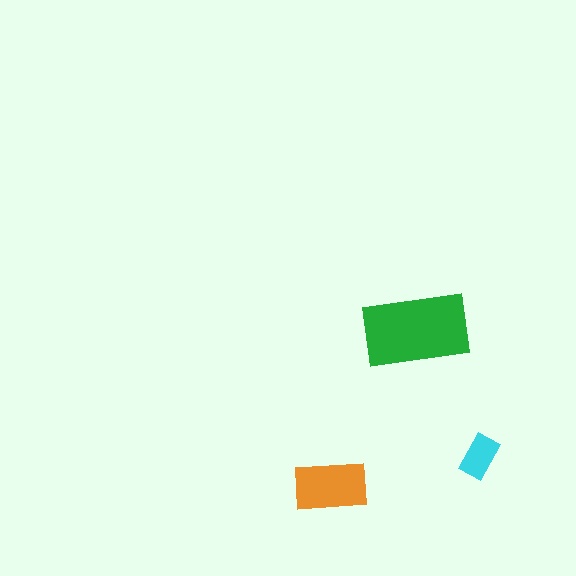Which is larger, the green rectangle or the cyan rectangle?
The green one.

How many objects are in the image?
There are 3 objects in the image.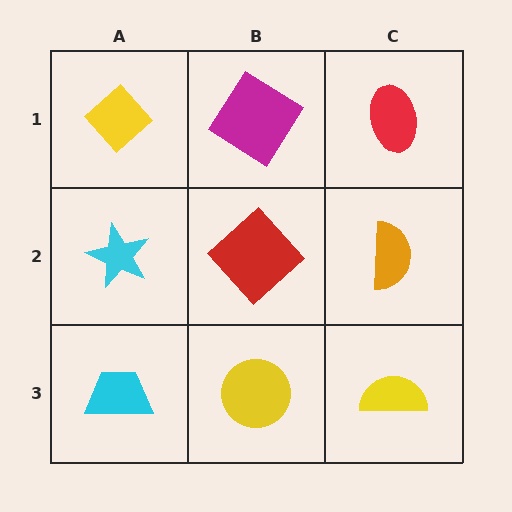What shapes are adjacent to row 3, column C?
An orange semicircle (row 2, column C), a yellow circle (row 3, column B).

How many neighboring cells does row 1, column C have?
2.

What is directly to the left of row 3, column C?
A yellow circle.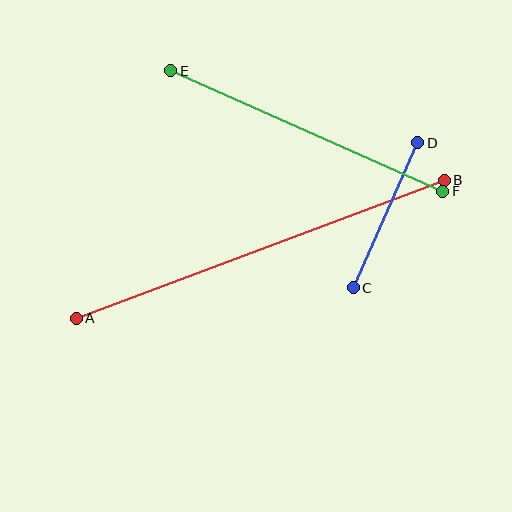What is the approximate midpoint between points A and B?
The midpoint is at approximately (260, 249) pixels.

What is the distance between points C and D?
The distance is approximately 159 pixels.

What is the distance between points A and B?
The distance is approximately 393 pixels.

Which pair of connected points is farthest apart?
Points A and B are farthest apart.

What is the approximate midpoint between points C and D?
The midpoint is at approximately (386, 215) pixels.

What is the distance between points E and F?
The distance is approximately 298 pixels.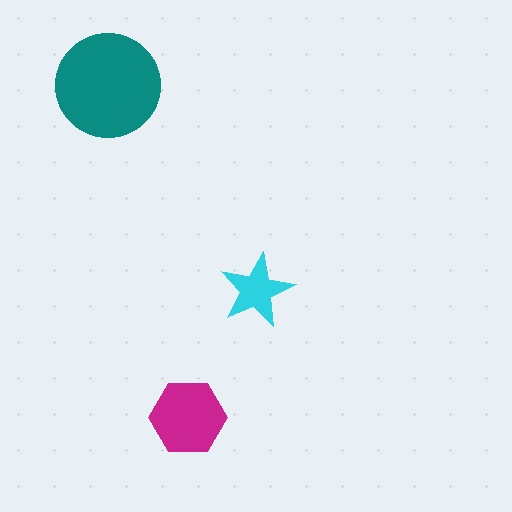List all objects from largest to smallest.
The teal circle, the magenta hexagon, the cyan star.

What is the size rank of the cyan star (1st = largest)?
3rd.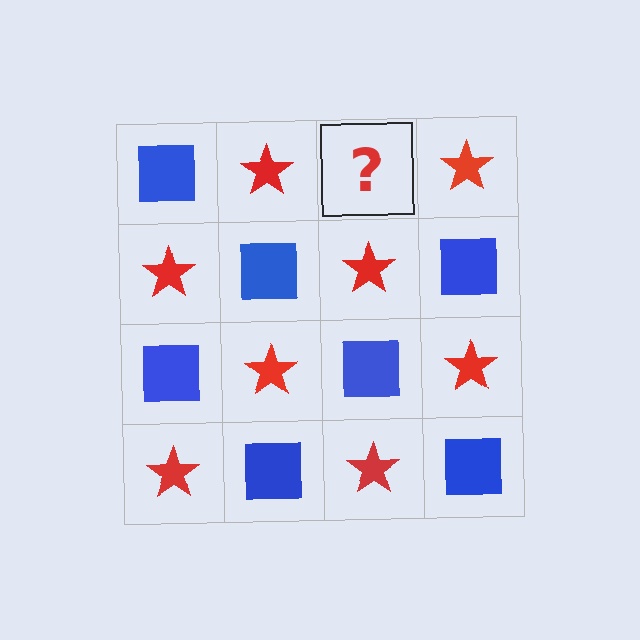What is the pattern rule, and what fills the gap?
The rule is that it alternates blue square and red star in a checkerboard pattern. The gap should be filled with a blue square.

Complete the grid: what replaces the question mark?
The question mark should be replaced with a blue square.